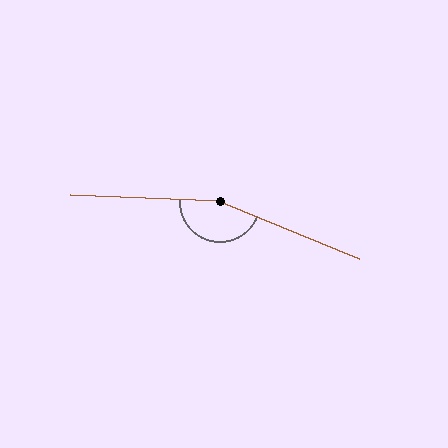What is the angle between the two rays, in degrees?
Approximately 161 degrees.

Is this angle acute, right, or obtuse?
It is obtuse.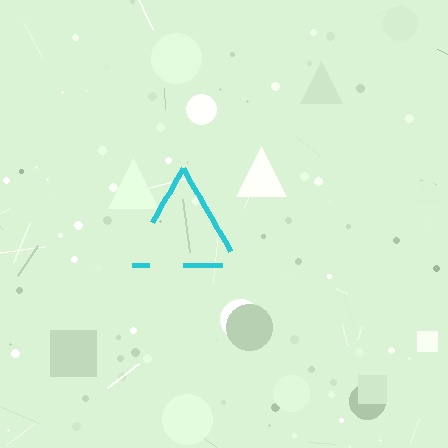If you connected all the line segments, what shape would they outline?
They would outline a triangle.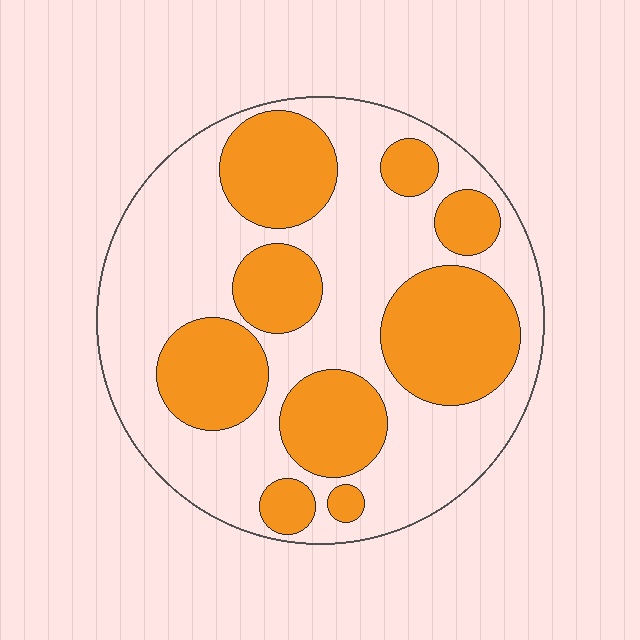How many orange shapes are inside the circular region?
9.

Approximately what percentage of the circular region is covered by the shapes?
Approximately 40%.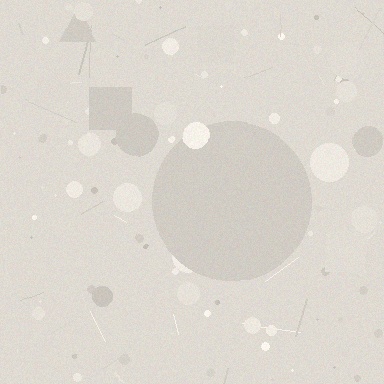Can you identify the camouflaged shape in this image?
The camouflaged shape is a circle.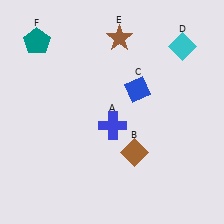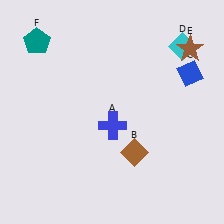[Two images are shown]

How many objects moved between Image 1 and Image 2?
2 objects moved between the two images.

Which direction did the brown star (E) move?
The brown star (E) moved right.